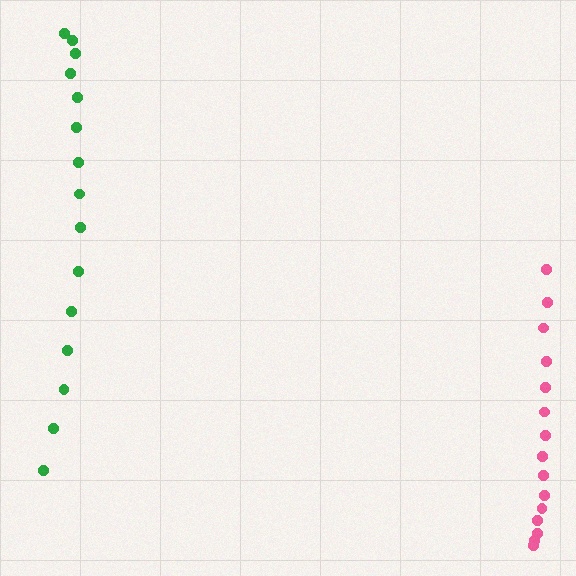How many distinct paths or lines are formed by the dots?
There are 2 distinct paths.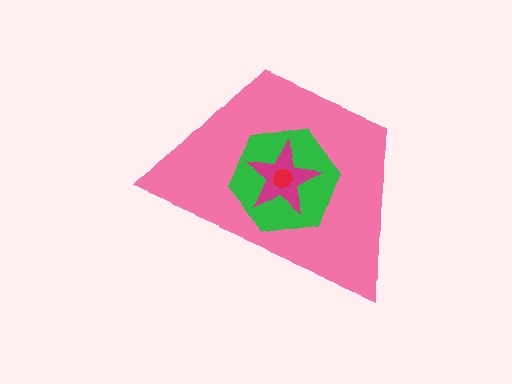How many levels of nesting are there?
4.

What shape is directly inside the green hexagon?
The magenta star.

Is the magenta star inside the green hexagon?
Yes.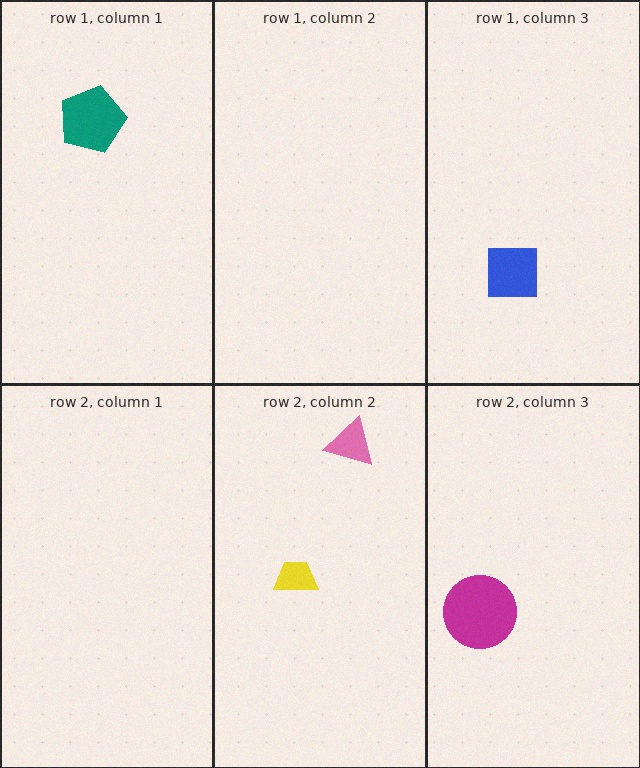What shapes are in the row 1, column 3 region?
The blue square.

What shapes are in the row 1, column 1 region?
The teal pentagon.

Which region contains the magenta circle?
The row 2, column 3 region.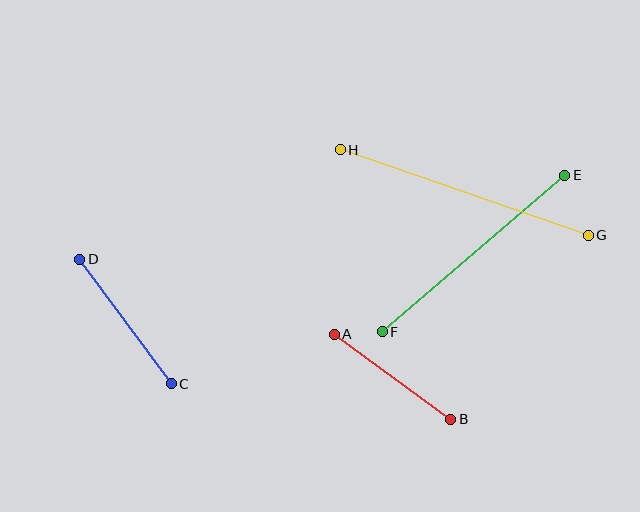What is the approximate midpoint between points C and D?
The midpoint is at approximately (125, 321) pixels.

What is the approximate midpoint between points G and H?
The midpoint is at approximately (464, 192) pixels.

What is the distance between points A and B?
The distance is approximately 145 pixels.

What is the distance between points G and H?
The distance is approximately 262 pixels.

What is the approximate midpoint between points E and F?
The midpoint is at approximately (474, 254) pixels.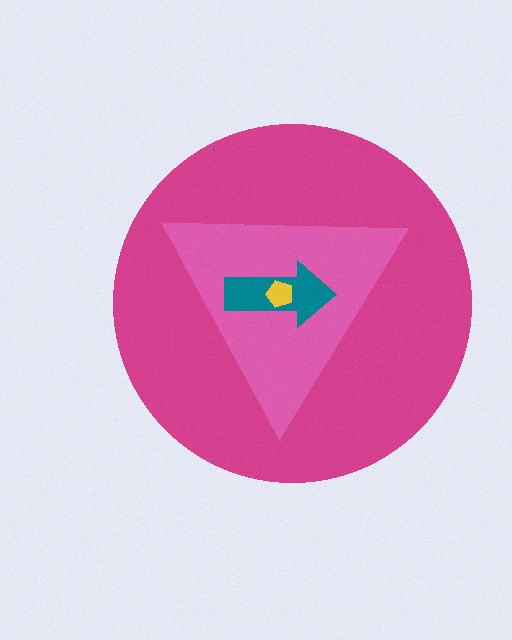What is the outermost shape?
The magenta circle.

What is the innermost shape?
The yellow pentagon.